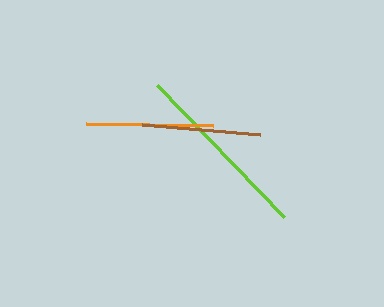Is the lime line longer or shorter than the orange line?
The lime line is longer than the orange line.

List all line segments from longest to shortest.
From longest to shortest: lime, orange, brown.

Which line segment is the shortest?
The brown line is the shortest at approximately 118 pixels.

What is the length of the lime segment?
The lime segment is approximately 183 pixels long.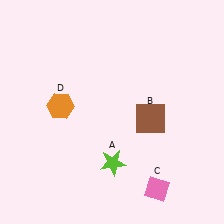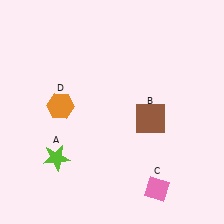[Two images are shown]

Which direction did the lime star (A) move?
The lime star (A) moved left.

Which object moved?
The lime star (A) moved left.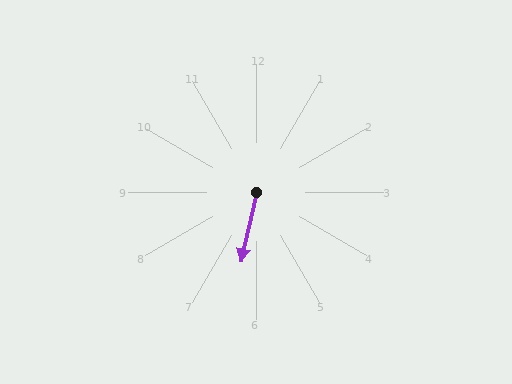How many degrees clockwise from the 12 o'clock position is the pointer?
Approximately 192 degrees.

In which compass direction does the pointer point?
South.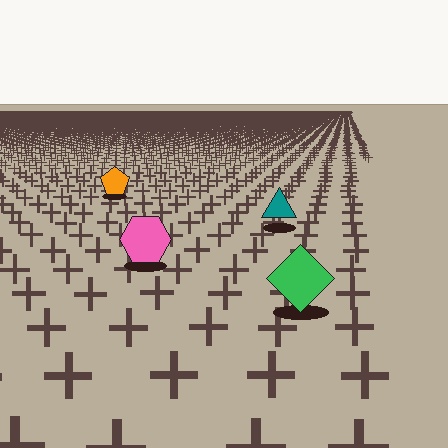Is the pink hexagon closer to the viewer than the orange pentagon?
Yes. The pink hexagon is closer — you can tell from the texture gradient: the ground texture is coarser near it.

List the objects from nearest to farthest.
From nearest to farthest: the green diamond, the pink hexagon, the teal triangle, the orange pentagon.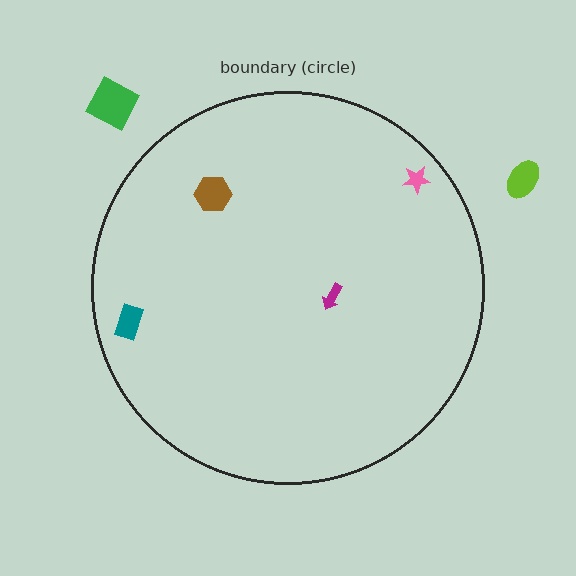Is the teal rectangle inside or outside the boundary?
Inside.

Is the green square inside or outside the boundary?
Outside.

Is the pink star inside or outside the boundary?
Inside.